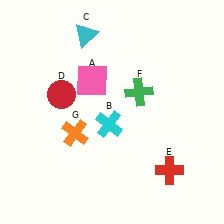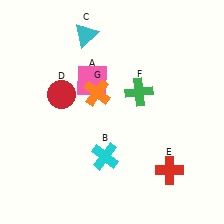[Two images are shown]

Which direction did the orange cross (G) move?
The orange cross (G) moved up.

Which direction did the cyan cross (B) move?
The cyan cross (B) moved down.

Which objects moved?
The objects that moved are: the cyan cross (B), the orange cross (G).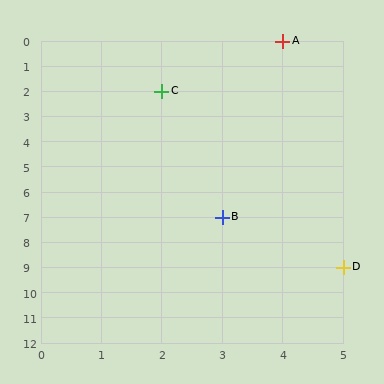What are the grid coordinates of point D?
Point D is at grid coordinates (5, 9).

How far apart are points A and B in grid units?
Points A and B are 1 column and 7 rows apart (about 7.1 grid units diagonally).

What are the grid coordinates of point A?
Point A is at grid coordinates (4, 0).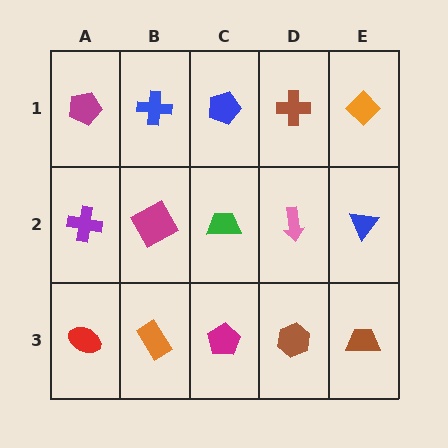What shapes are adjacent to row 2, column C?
A blue pentagon (row 1, column C), a magenta pentagon (row 3, column C), a magenta square (row 2, column B), a pink arrow (row 2, column D).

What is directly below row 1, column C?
A green trapezoid.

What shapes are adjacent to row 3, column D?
A pink arrow (row 2, column D), a magenta pentagon (row 3, column C), a brown trapezoid (row 3, column E).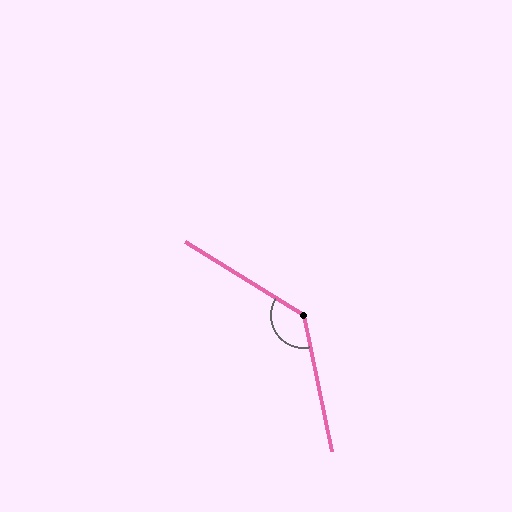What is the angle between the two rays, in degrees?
Approximately 133 degrees.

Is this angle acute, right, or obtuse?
It is obtuse.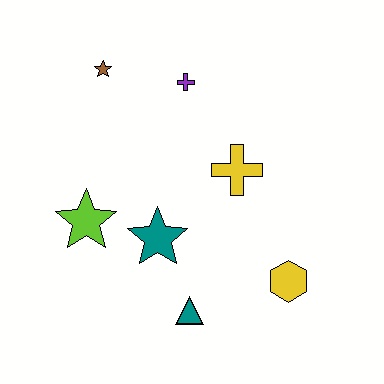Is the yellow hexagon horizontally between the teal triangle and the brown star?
No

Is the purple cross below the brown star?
Yes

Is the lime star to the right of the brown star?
No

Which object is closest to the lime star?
The teal star is closest to the lime star.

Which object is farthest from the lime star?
The yellow hexagon is farthest from the lime star.